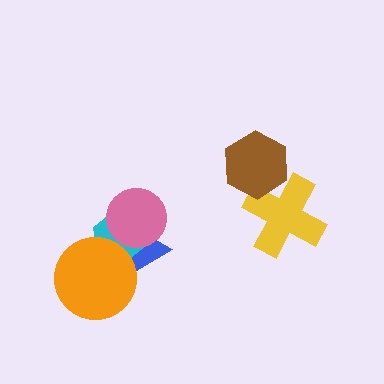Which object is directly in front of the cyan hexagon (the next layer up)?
The pink circle is directly in front of the cyan hexagon.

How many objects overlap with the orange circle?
2 objects overlap with the orange circle.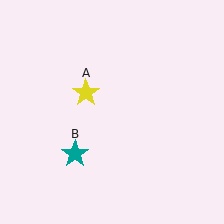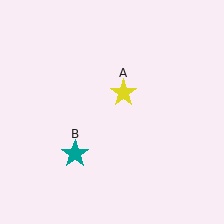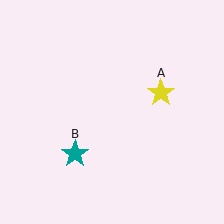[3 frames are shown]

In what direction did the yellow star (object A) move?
The yellow star (object A) moved right.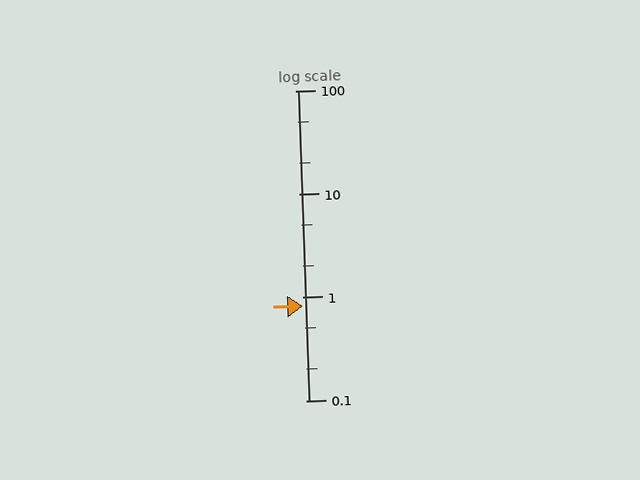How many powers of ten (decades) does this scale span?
The scale spans 3 decades, from 0.1 to 100.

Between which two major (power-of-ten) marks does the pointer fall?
The pointer is between 0.1 and 1.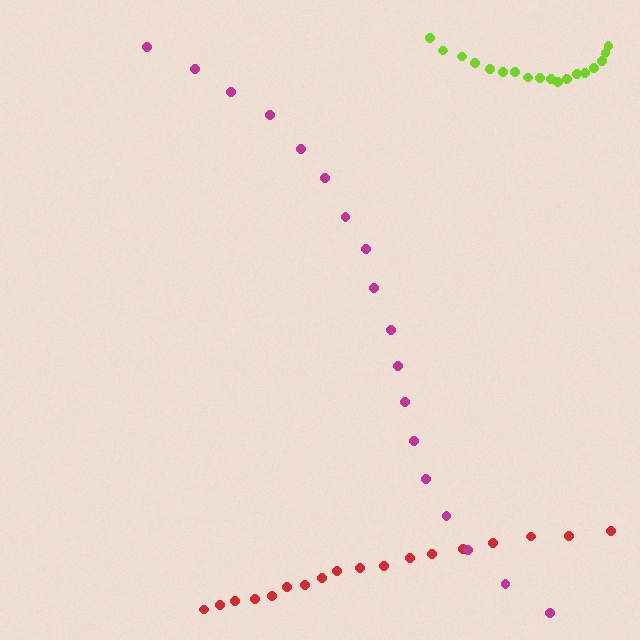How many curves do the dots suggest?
There are 3 distinct paths.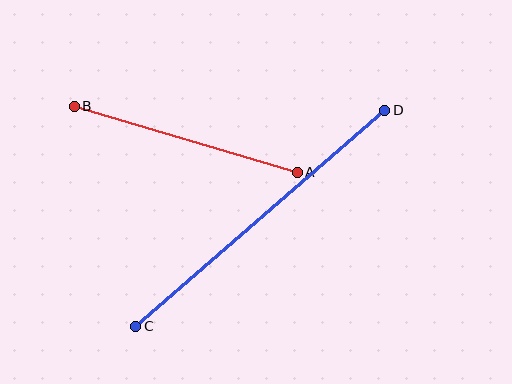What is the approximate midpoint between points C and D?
The midpoint is at approximately (260, 218) pixels.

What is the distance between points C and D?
The distance is approximately 329 pixels.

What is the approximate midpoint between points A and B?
The midpoint is at approximately (186, 139) pixels.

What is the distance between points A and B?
The distance is approximately 233 pixels.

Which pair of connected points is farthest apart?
Points C and D are farthest apart.